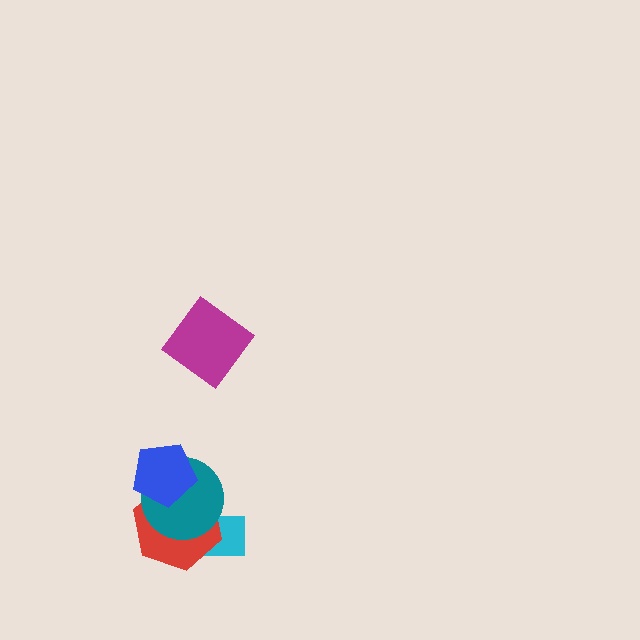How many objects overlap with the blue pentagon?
2 objects overlap with the blue pentagon.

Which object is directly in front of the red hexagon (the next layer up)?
The teal circle is directly in front of the red hexagon.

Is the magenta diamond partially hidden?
No, no other shape covers it.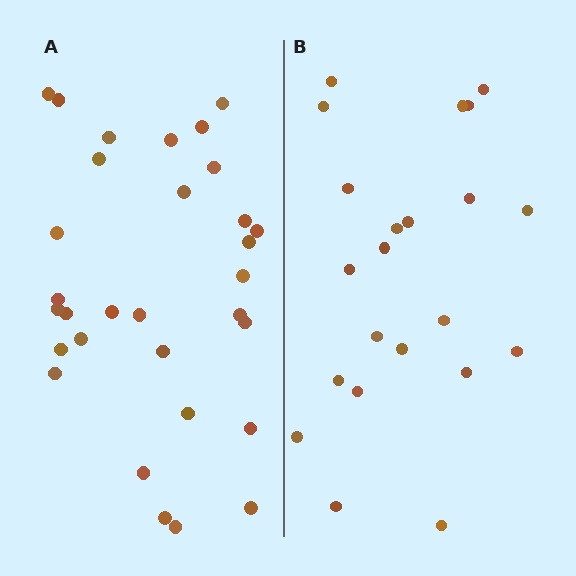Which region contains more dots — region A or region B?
Region A (the left region) has more dots.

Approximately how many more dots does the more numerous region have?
Region A has roughly 8 or so more dots than region B.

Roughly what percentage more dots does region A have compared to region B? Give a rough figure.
About 40% more.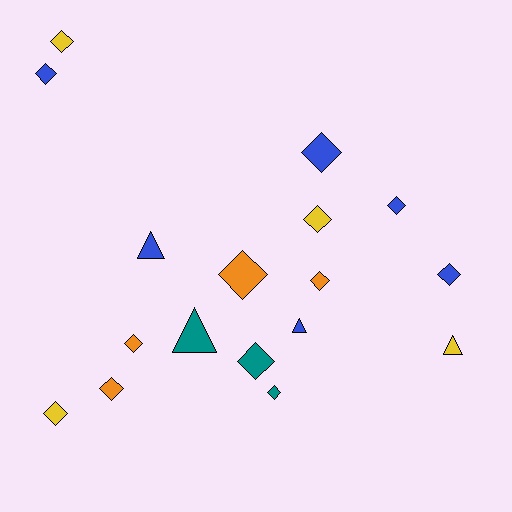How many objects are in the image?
There are 17 objects.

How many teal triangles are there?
There is 1 teal triangle.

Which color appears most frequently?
Blue, with 6 objects.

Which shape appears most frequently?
Diamond, with 13 objects.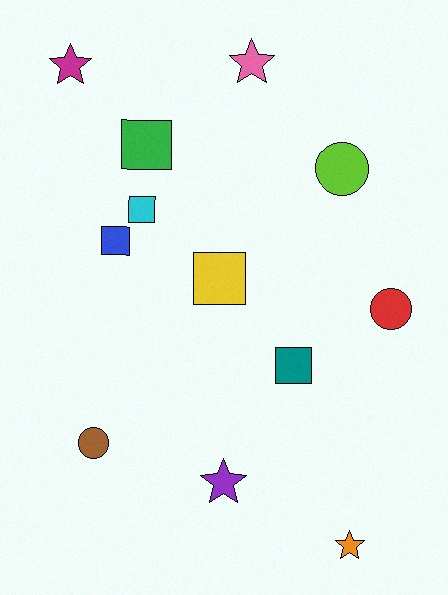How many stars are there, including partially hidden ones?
There are 4 stars.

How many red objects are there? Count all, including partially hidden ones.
There is 1 red object.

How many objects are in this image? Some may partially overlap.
There are 12 objects.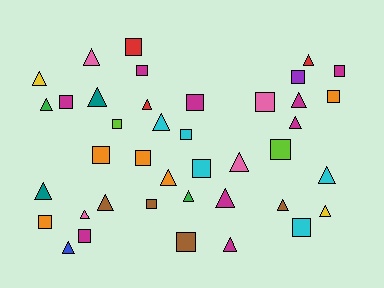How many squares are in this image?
There are 19 squares.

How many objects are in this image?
There are 40 objects.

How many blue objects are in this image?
There is 1 blue object.